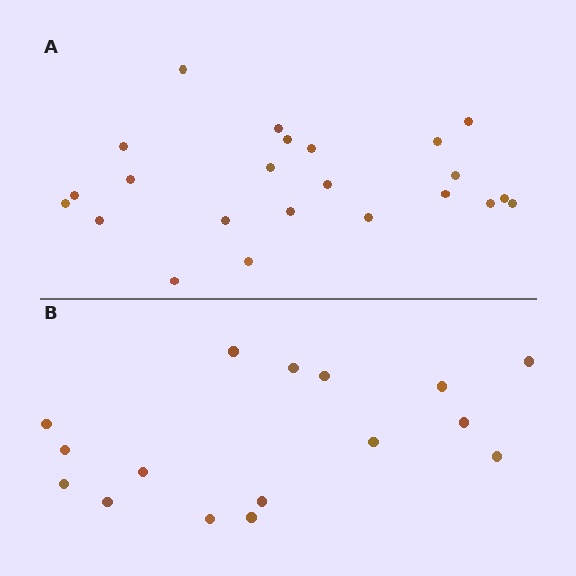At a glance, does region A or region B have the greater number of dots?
Region A (the top region) has more dots.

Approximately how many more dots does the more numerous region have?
Region A has roughly 8 or so more dots than region B.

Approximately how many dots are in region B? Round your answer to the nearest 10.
About 20 dots. (The exact count is 16, which rounds to 20.)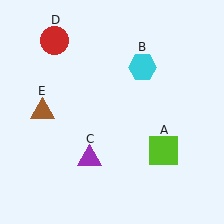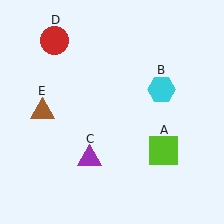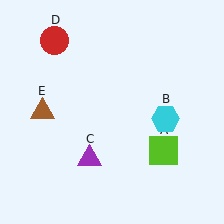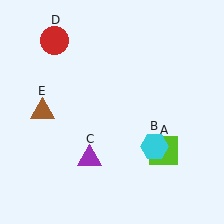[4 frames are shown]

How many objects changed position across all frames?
1 object changed position: cyan hexagon (object B).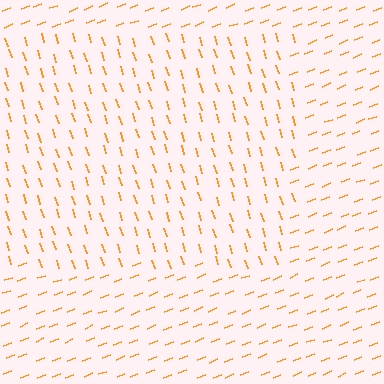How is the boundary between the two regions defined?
The boundary is defined purely by a change in line orientation (approximately 86 degrees difference). All lines are the same color and thickness.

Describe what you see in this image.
The image is filled with small orange line segments. A rectangle region in the image has lines oriented differently from the surrounding lines, creating a visible texture boundary.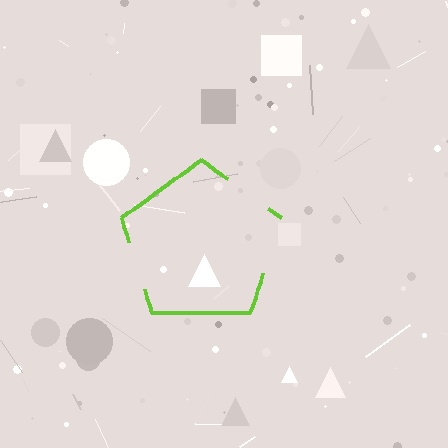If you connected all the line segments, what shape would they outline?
They would outline a pentagon.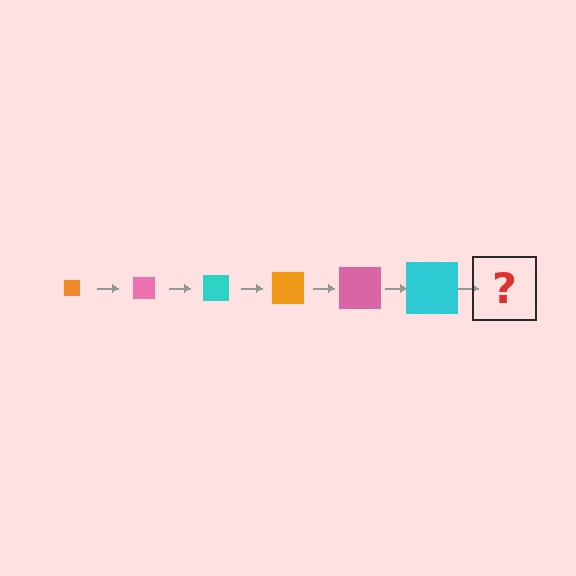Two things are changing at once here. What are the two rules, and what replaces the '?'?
The two rules are that the square grows larger each step and the color cycles through orange, pink, and cyan. The '?' should be an orange square, larger than the previous one.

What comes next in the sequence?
The next element should be an orange square, larger than the previous one.